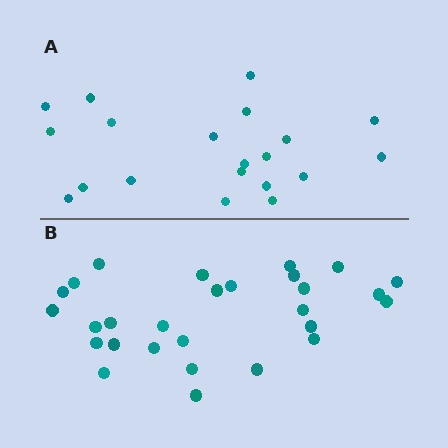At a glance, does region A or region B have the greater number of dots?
Region B (the bottom region) has more dots.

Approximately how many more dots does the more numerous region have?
Region B has roughly 8 or so more dots than region A.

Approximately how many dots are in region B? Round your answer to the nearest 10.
About 30 dots. (The exact count is 28, which rounds to 30.)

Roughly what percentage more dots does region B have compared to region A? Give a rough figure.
About 40% more.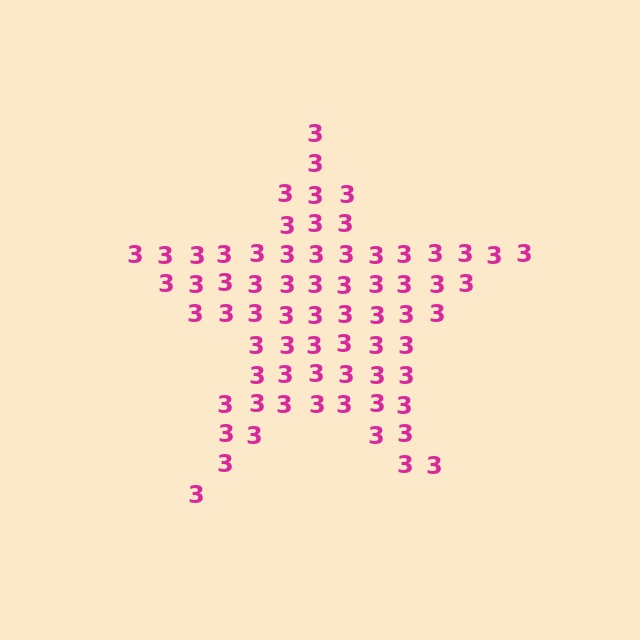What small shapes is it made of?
It is made of small digit 3's.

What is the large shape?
The large shape is a star.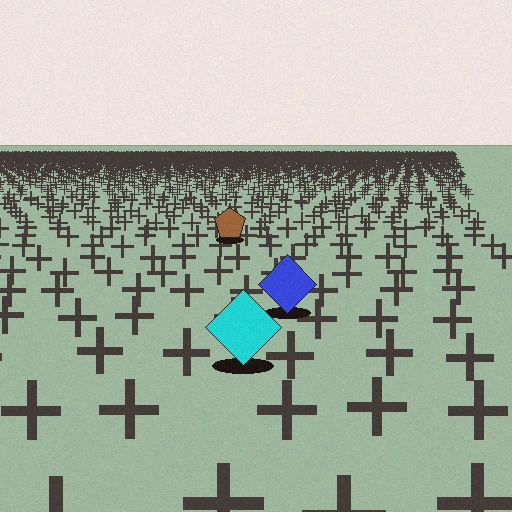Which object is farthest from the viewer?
The brown pentagon is farthest from the viewer. It appears smaller and the ground texture around it is denser.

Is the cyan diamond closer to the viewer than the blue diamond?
Yes. The cyan diamond is closer — you can tell from the texture gradient: the ground texture is coarser near it.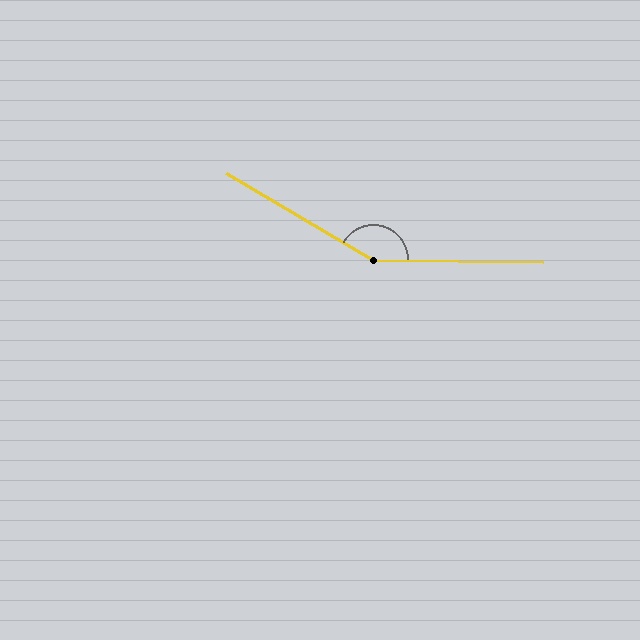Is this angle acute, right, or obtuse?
It is obtuse.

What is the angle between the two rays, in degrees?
Approximately 150 degrees.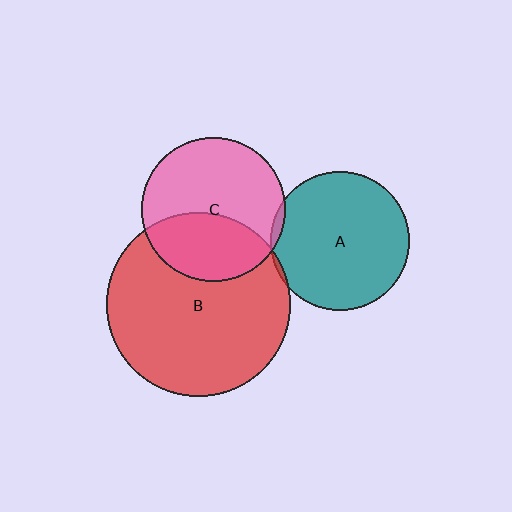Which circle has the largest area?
Circle B (red).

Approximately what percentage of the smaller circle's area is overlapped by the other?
Approximately 40%.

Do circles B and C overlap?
Yes.